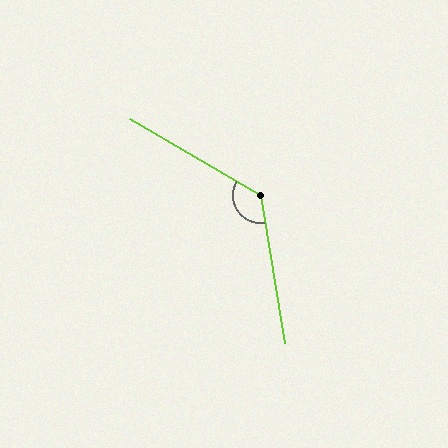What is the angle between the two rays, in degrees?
Approximately 130 degrees.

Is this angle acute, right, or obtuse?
It is obtuse.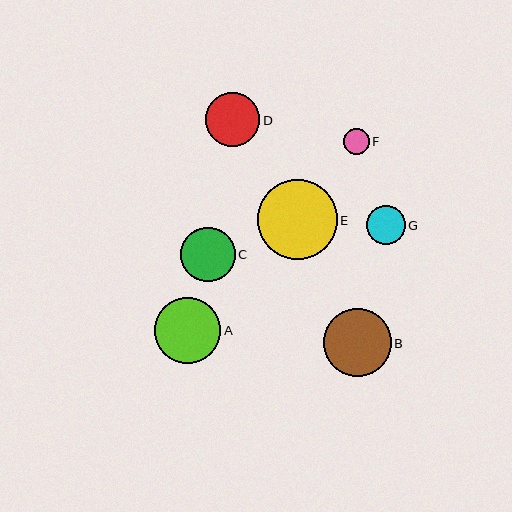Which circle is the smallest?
Circle F is the smallest with a size of approximately 26 pixels.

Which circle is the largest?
Circle E is the largest with a size of approximately 80 pixels.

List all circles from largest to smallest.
From largest to smallest: E, B, A, C, D, G, F.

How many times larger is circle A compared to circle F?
Circle A is approximately 2.6 times the size of circle F.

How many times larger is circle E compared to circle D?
Circle E is approximately 1.5 times the size of circle D.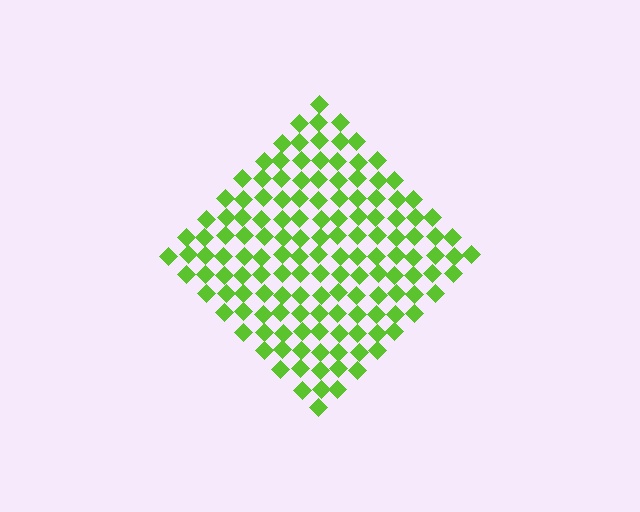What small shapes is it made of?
It is made of small diamonds.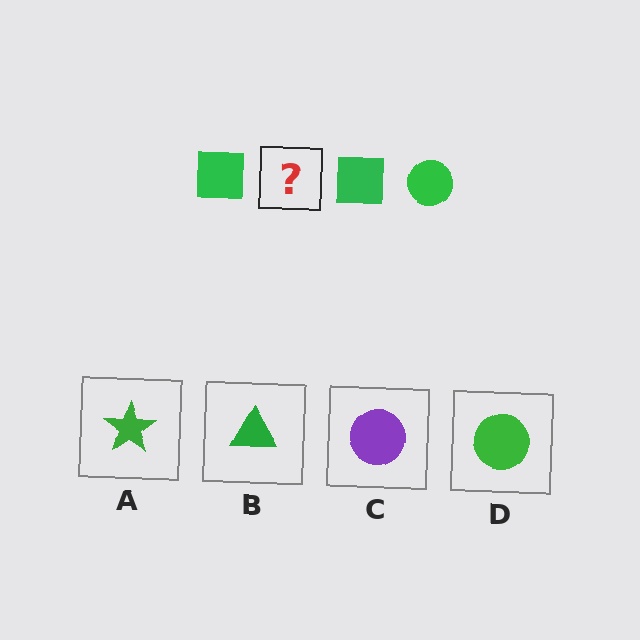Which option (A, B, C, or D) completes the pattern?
D.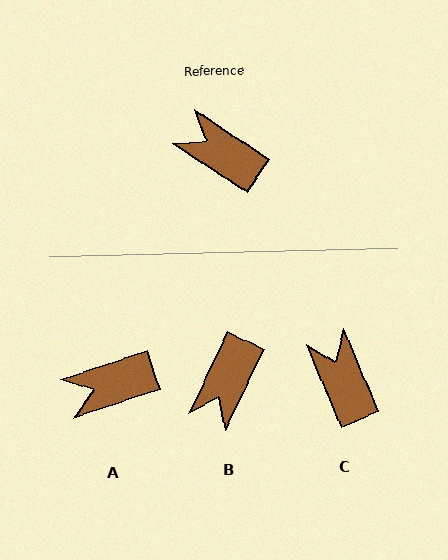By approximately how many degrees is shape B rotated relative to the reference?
Approximately 98 degrees counter-clockwise.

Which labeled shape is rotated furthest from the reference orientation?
B, about 98 degrees away.